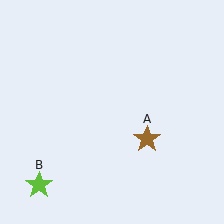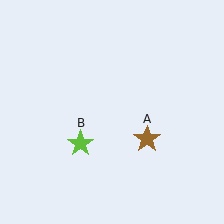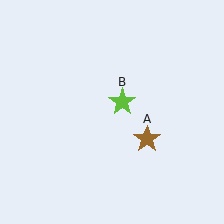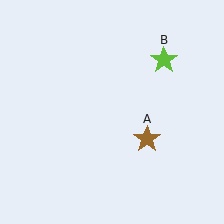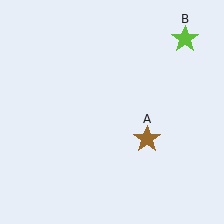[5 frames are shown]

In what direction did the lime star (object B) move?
The lime star (object B) moved up and to the right.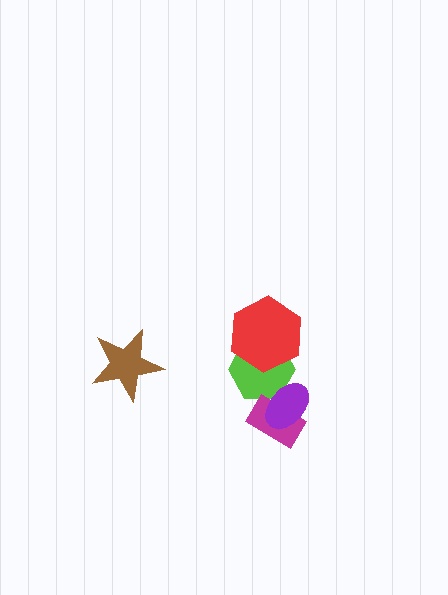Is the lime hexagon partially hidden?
Yes, it is partially covered by another shape.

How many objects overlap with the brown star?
0 objects overlap with the brown star.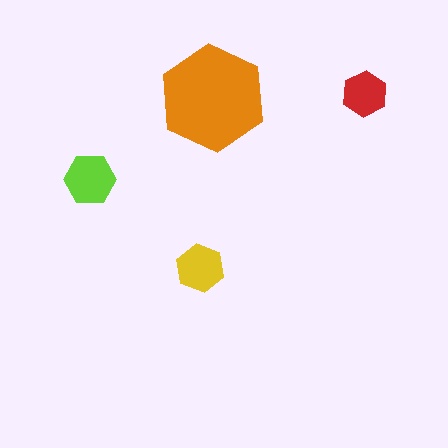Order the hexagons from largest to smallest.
the orange one, the lime one, the yellow one, the red one.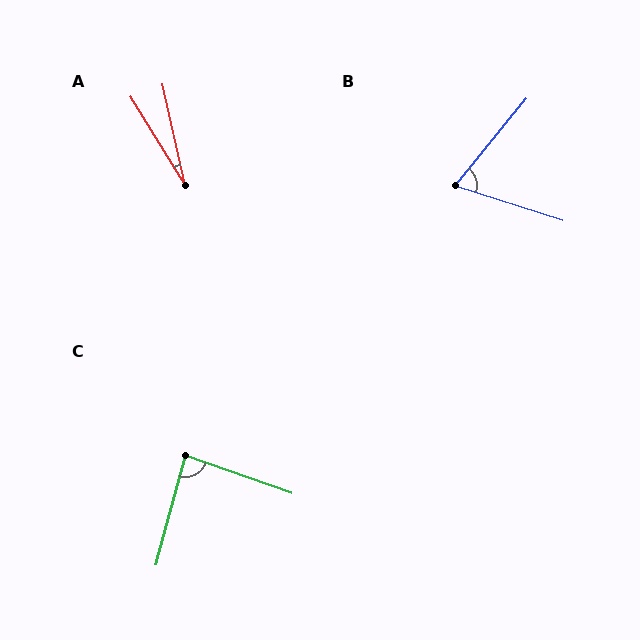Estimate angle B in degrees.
Approximately 68 degrees.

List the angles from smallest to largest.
A (19°), B (68°), C (86°).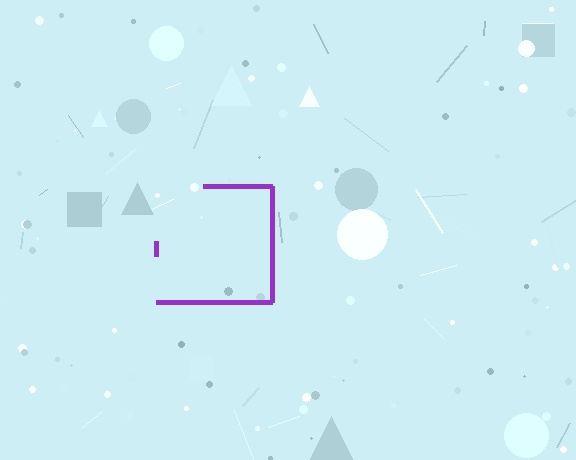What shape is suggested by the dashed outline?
The dashed outline suggests a square.